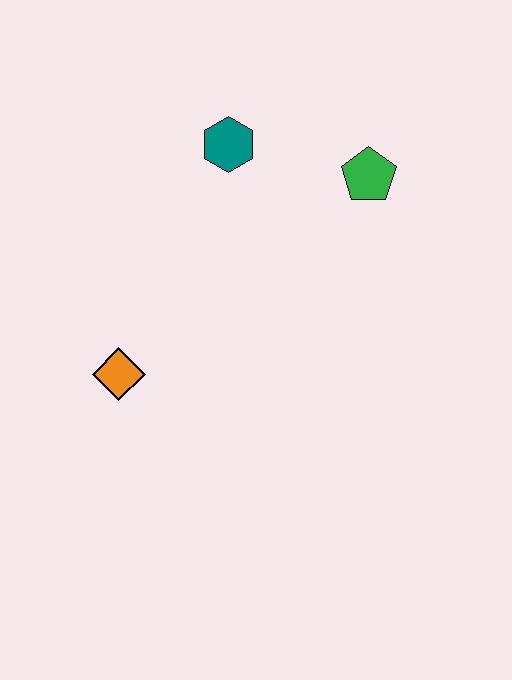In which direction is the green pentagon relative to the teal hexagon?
The green pentagon is to the right of the teal hexagon.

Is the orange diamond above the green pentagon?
No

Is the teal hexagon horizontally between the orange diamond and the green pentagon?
Yes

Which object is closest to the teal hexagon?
The green pentagon is closest to the teal hexagon.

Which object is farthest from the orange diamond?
The green pentagon is farthest from the orange diamond.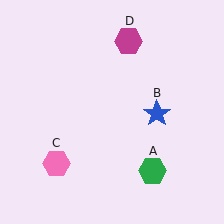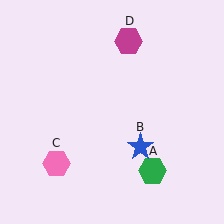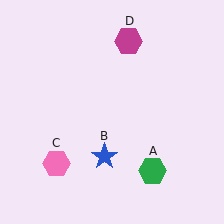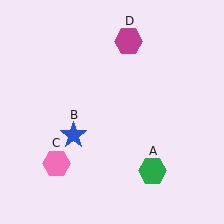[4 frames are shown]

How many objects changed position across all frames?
1 object changed position: blue star (object B).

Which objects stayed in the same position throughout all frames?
Green hexagon (object A) and pink hexagon (object C) and magenta hexagon (object D) remained stationary.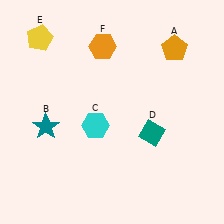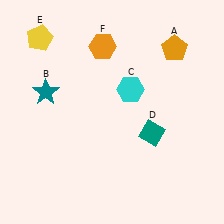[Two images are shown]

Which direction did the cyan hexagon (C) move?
The cyan hexagon (C) moved up.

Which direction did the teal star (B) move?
The teal star (B) moved up.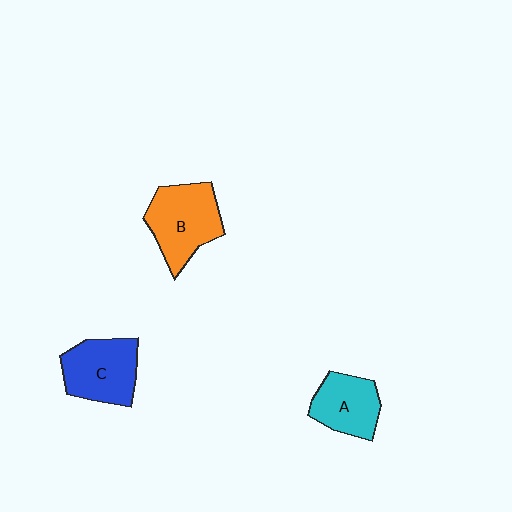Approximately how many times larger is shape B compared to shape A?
Approximately 1.3 times.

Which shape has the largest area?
Shape B (orange).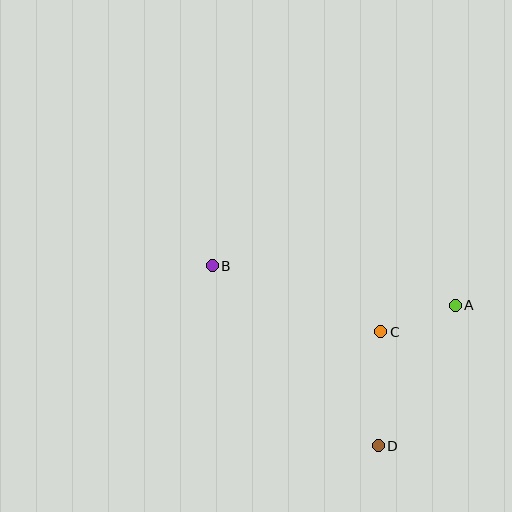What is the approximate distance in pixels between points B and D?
The distance between B and D is approximately 245 pixels.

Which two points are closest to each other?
Points A and C are closest to each other.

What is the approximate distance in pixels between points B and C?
The distance between B and C is approximately 181 pixels.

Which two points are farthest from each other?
Points A and B are farthest from each other.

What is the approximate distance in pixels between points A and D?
The distance between A and D is approximately 160 pixels.